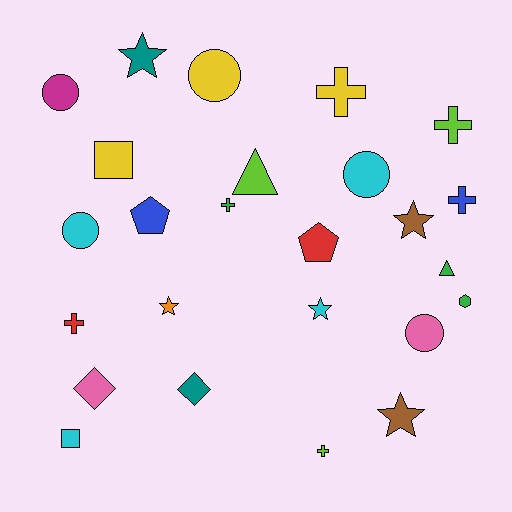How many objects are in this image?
There are 25 objects.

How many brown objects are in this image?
There are 2 brown objects.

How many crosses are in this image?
There are 6 crosses.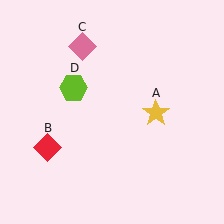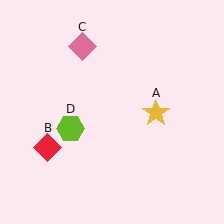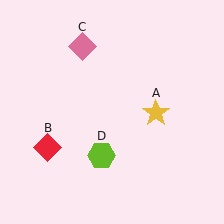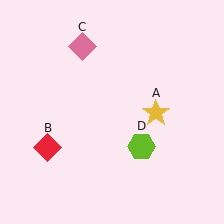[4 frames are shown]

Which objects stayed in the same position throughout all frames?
Yellow star (object A) and red diamond (object B) and pink diamond (object C) remained stationary.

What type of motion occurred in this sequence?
The lime hexagon (object D) rotated counterclockwise around the center of the scene.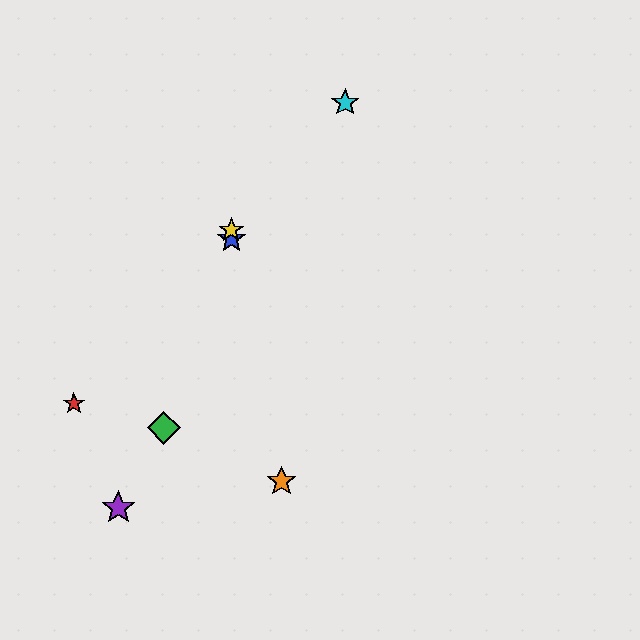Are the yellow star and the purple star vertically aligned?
No, the yellow star is at x≈231 and the purple star is at x≈118.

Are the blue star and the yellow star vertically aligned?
Yes, both are at x≈231.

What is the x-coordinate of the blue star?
The blue star is at x≈231.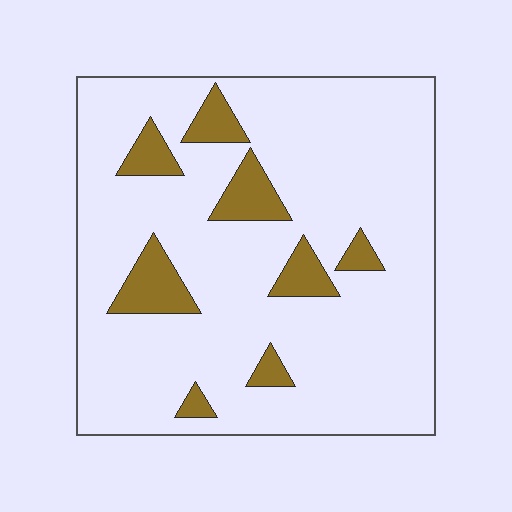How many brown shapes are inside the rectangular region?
8.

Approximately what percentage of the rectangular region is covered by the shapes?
Approximately 15%.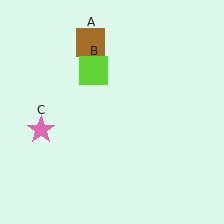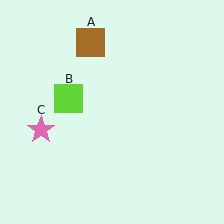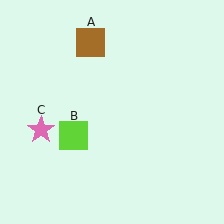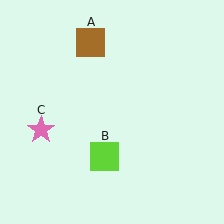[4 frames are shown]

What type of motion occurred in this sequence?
The lime square (object B) rotated counterclockwise around the center of the scene.